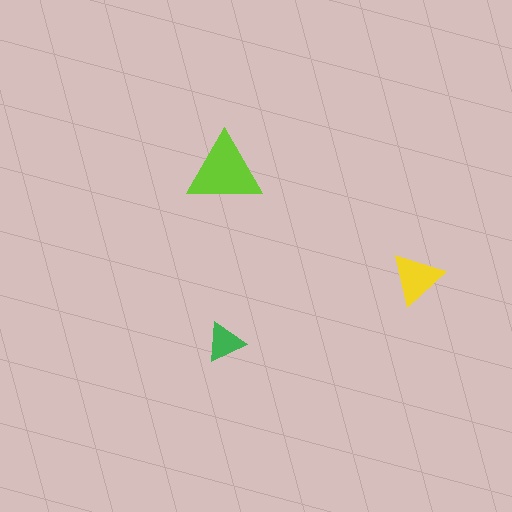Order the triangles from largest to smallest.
the lime one, the yellow one, the green one.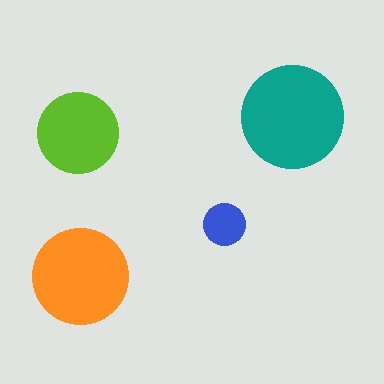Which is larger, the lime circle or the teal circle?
The teal one.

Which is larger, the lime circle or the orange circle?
The orange one.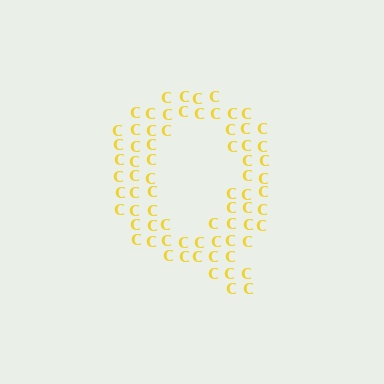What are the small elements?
The small elements are letter C's.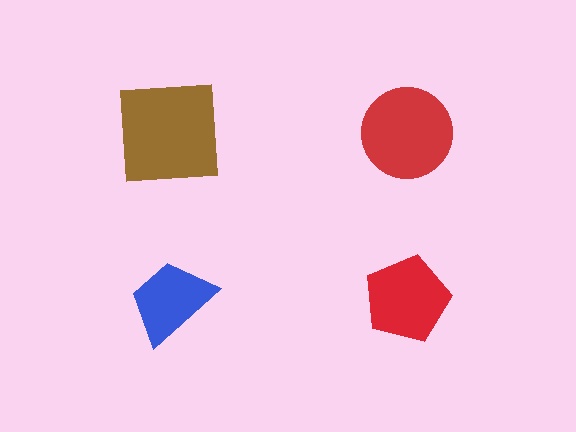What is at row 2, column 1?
A blue trapezoid.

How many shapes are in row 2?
2 shapes.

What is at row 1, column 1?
A brown square.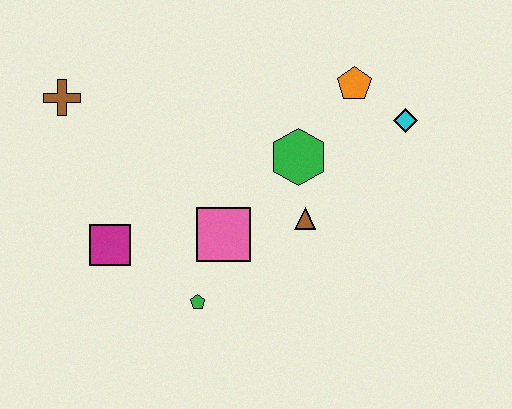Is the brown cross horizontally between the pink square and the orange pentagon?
No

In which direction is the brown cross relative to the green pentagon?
The brown cross is above the green pentagon.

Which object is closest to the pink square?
The green pentagon is closest to the pink square.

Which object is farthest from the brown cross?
The cyan diamond is farthest from the brown cross.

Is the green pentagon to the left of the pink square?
Yes